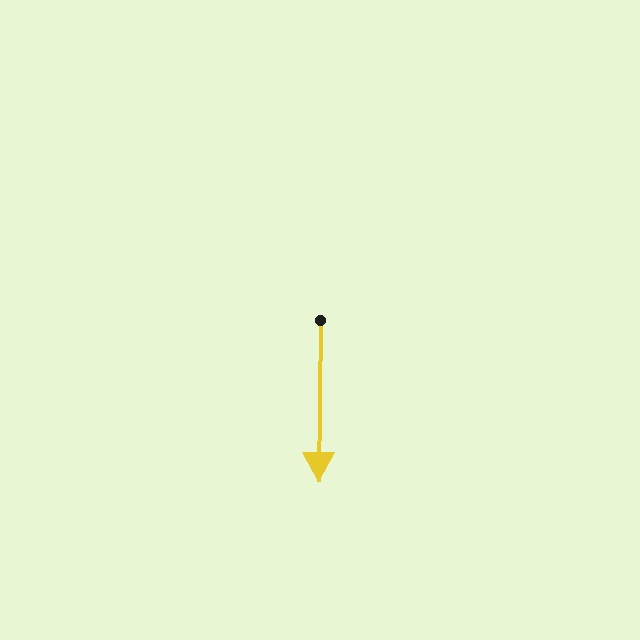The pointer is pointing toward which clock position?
Roughly 6 o'clock.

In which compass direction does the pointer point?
South.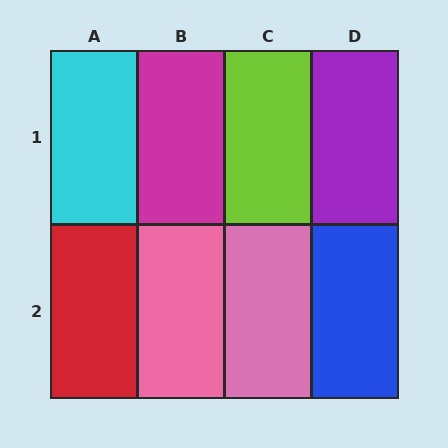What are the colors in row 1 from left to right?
Cyan, magenta, lime, purple.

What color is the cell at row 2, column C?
Pink.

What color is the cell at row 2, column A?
Red.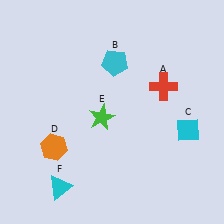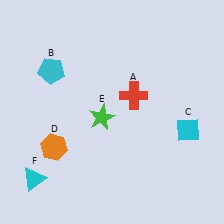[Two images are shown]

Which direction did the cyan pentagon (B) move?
The cyan pentagon (B) moved left.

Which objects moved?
The objects that moved are: the red cross (A), the cyan pentagon (B), the cyan triangle (F).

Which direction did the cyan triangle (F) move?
The cyan triangle (F) moved left.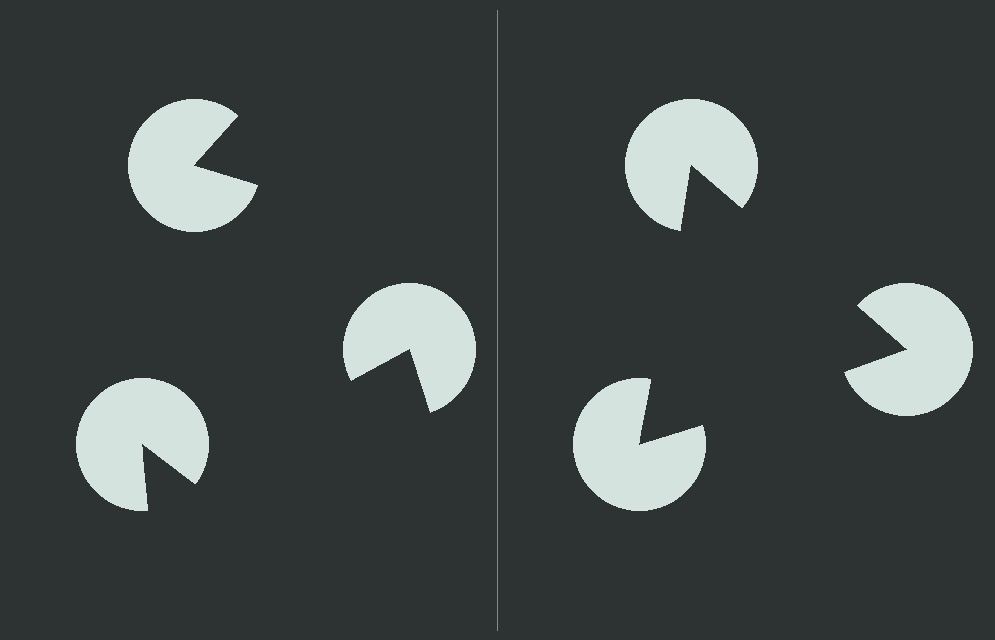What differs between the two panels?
The pac-man discs are positioned identically on both sides; only the wedge orientations differ. On the right they align to a triangle; on the left they are misaligned.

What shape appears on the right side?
An illusory triangle.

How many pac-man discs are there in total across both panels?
6 — 3 on each side.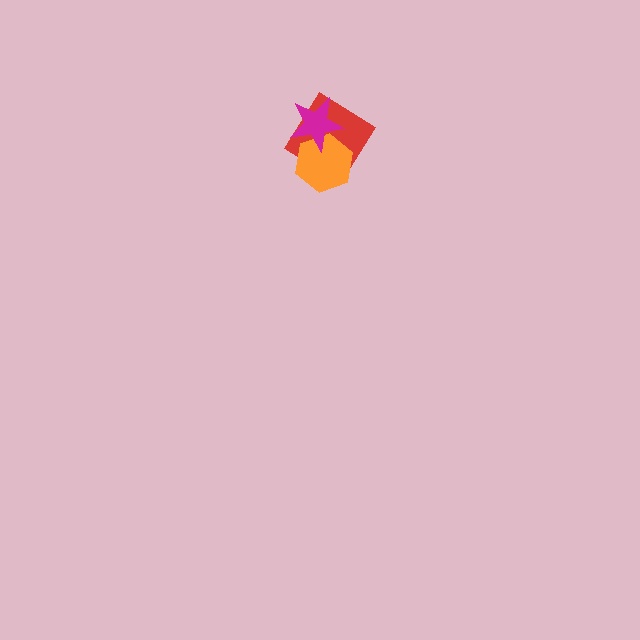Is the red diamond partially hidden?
Yes, it is partially covered by another shape.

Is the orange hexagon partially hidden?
Yes, it is partially covered by another shape.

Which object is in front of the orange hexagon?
The magenta star is in front of the orange hexagon.